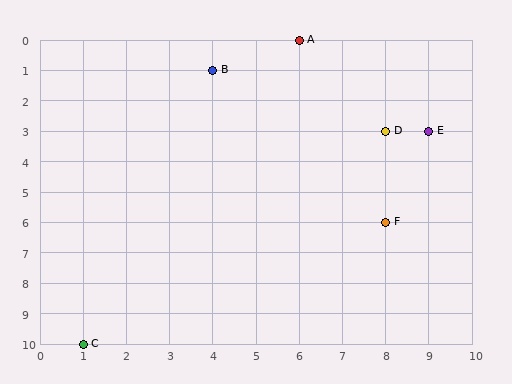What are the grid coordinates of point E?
Point E is at grid coordinates (9, 3).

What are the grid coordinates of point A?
Point A is at grid coordinates (6, 0).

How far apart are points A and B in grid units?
Points A and B are 2 columns and 1 row apart (about 2.2 grid units diagonally).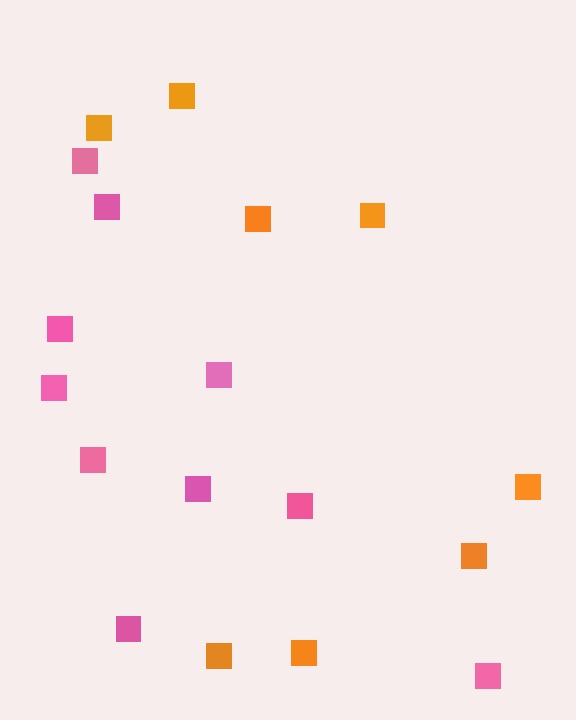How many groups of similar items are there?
There are 2 groups: one group of pink squares (10) and one group of orange squares (8).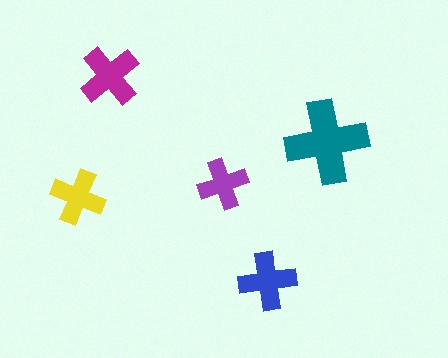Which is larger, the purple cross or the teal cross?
The teal one.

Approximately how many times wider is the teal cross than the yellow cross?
About 1.5 times wider.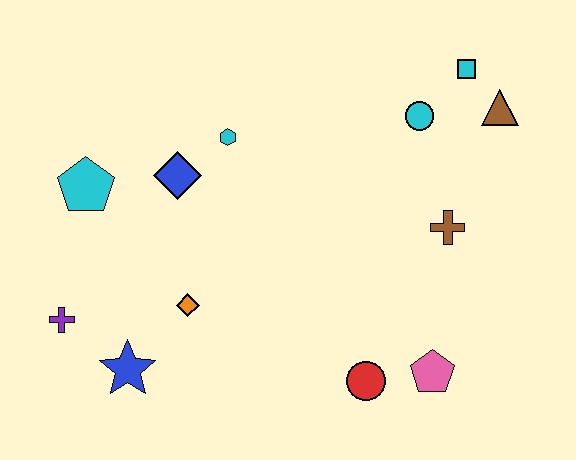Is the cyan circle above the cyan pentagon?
Yes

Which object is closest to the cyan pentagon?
The blue diamond is closest to the cyan pentagon.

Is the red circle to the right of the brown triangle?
No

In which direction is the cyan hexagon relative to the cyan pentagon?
The cyan hexagon is to the right of the cyan pentagon.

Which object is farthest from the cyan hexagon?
The pink pentagon is farthest from the cyan hexagon.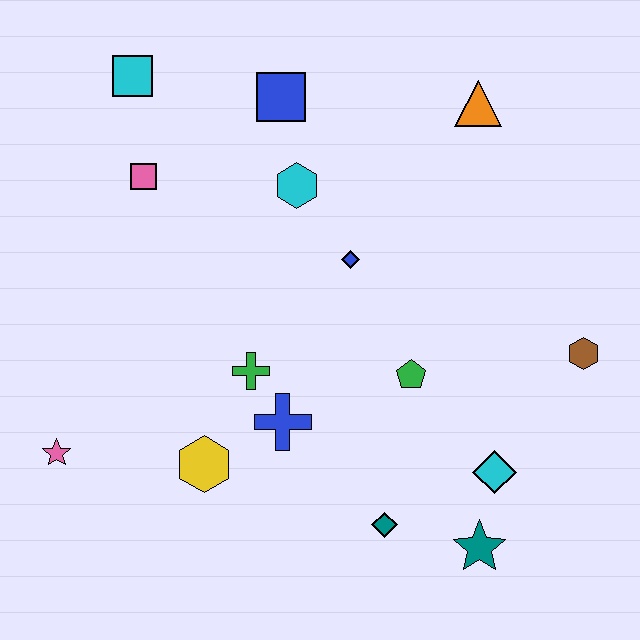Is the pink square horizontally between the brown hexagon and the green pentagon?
No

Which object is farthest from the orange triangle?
The pink star is farthest from the orange triangle.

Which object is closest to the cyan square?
The pink square is closest to the cyan square.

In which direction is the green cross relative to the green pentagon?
The green cross is to the left of the green pentagon.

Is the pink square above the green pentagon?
Yes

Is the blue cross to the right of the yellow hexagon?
Yes